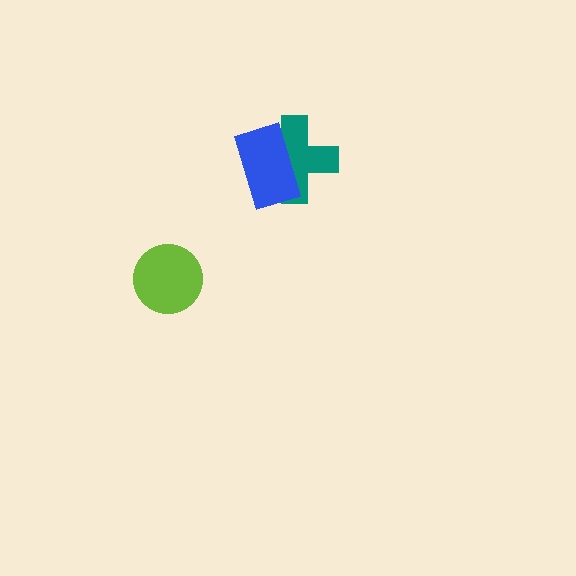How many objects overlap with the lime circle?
0 objects overlap with the lime circle.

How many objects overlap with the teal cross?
1 object overlaps with the teal cross.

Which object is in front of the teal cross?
The blue rectangle is in front of the teal cross.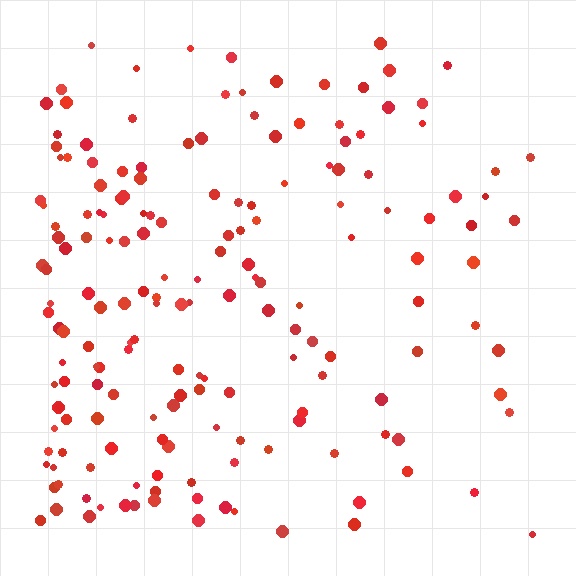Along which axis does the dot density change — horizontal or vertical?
Horizontal.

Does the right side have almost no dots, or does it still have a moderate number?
Still a moderate number, just noticeably fewer than the left.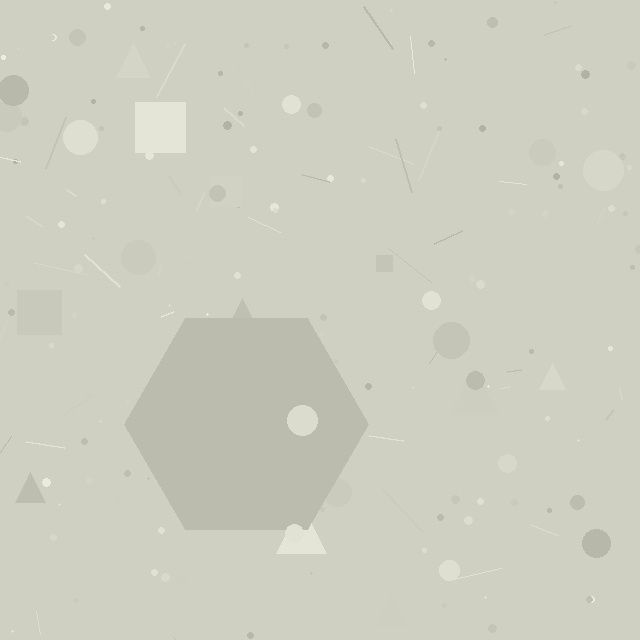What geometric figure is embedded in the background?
A hexagon is embedded in the background.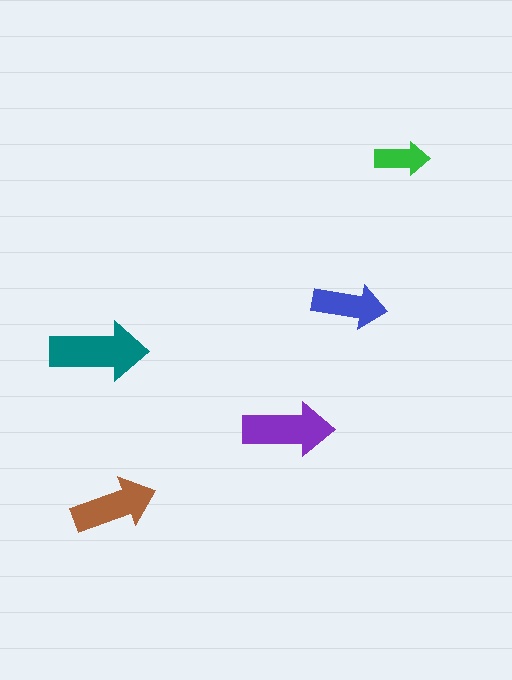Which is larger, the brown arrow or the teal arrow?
The teal one.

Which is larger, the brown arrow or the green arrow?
The brown one.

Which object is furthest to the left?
The teal arrow is leftmost.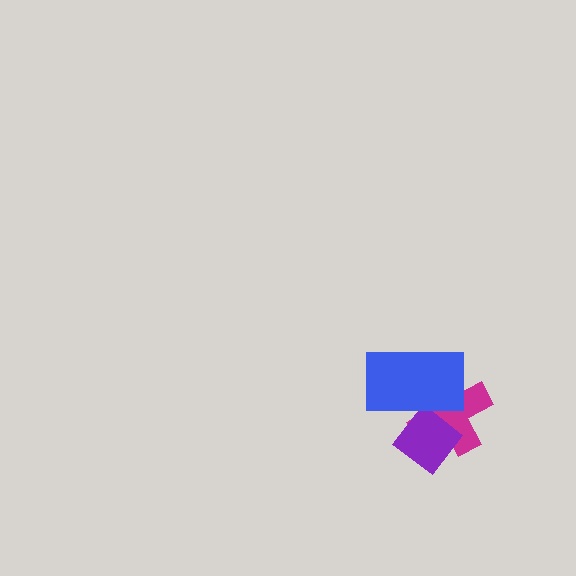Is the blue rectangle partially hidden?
No, no other shape covers it.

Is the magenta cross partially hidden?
Yes, it is partially covered by another shape.